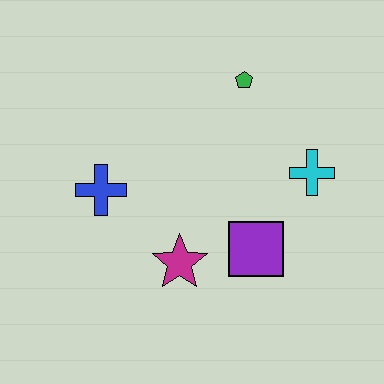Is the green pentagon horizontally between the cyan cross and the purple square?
No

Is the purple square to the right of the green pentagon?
Yes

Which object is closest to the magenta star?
The purple square is closest to the magenta star.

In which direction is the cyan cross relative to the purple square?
The cyan cross is above the purple square.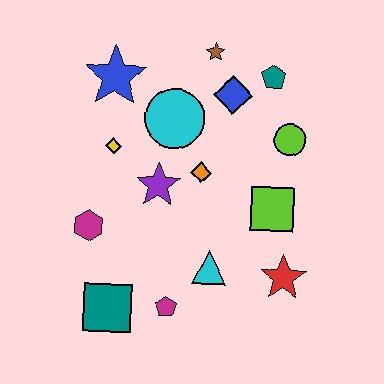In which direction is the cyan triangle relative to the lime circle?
The cyan triangle is below the lime circle.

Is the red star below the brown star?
Yes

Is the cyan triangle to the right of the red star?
No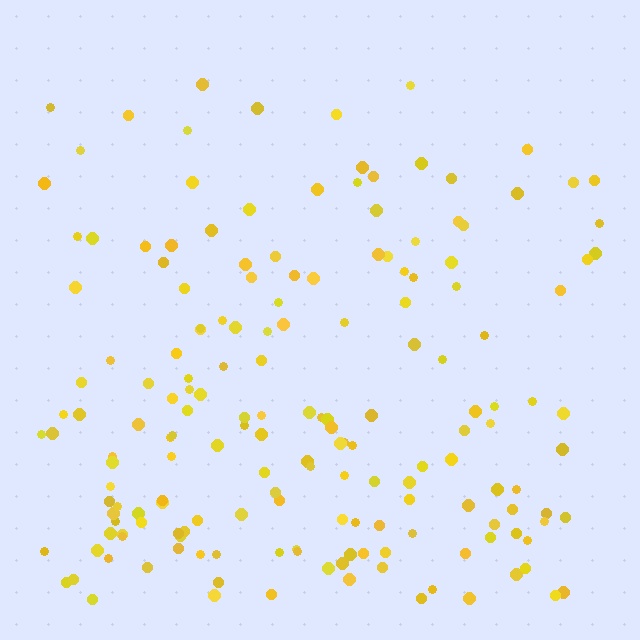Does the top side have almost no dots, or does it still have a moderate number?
Still a moderate number, just noticeably fewer than the bottom.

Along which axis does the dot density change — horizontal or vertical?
Vertical.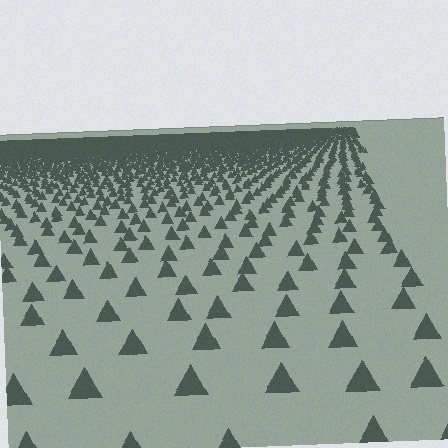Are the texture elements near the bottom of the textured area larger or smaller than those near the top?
Larger. Near the bottom, elements are closer to the viewer and appear at a bigger on-screen size.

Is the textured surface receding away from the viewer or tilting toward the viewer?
The surface is receding away from the viewer. Texture elements get smaller and denser toward the top.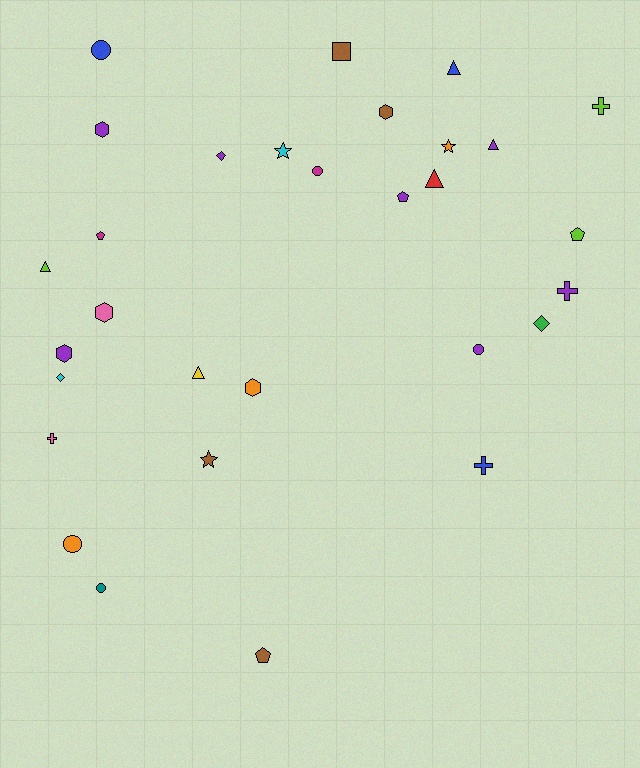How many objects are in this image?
There are 30 objects.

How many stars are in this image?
There are 3 stars.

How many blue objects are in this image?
There are 3 blue objects.